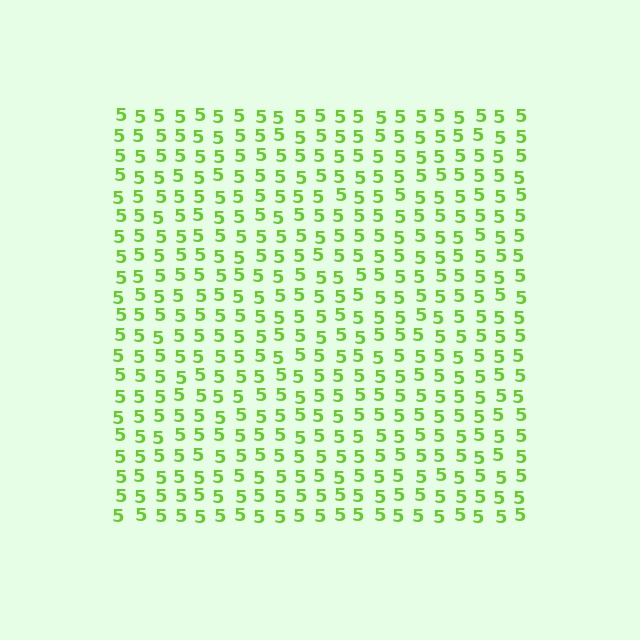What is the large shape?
The large shape is a square.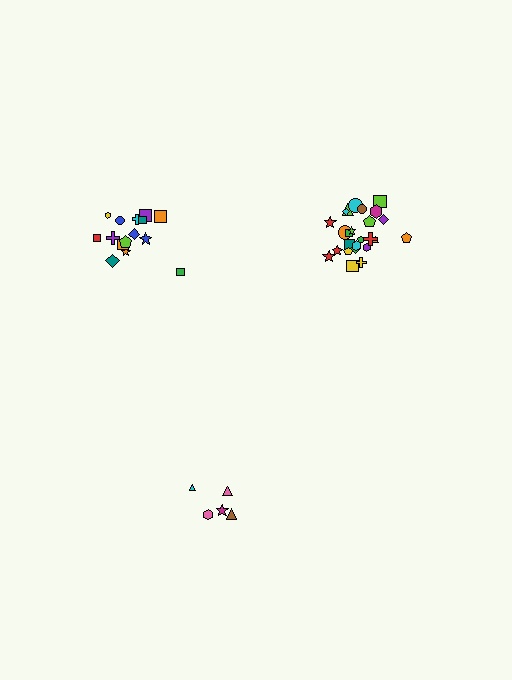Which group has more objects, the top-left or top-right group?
The top-right group.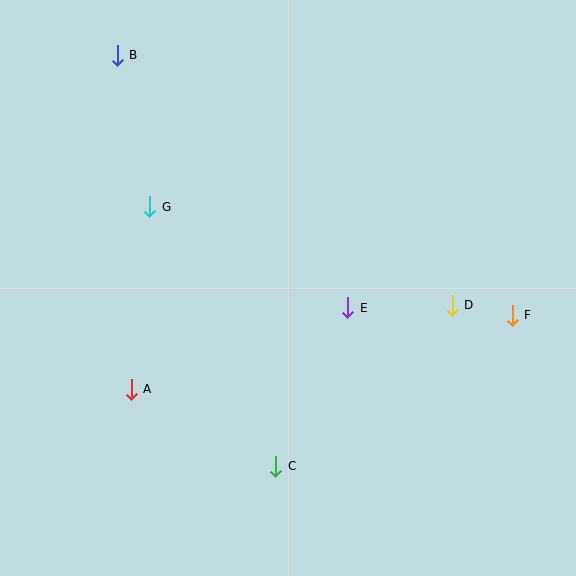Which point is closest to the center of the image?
Point E at (348, 308) is closest to the center.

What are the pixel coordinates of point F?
Point F is at (512, 315).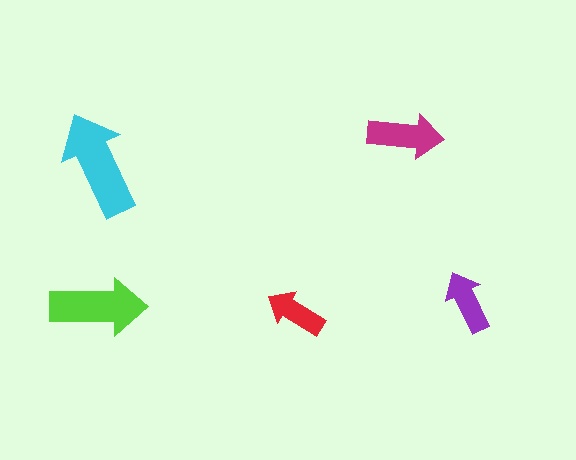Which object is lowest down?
The red arrow is bottommost.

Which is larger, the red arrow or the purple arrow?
The purple one.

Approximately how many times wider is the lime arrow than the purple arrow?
About 1.5 times wider.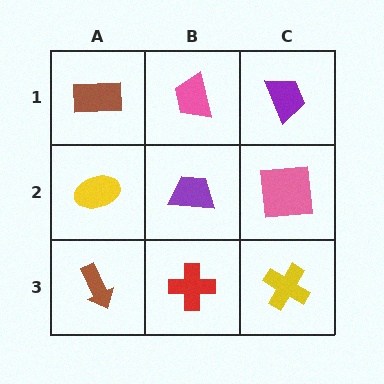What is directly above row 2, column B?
A pink trapezoid.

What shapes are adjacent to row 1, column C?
A pink square (row 2, column C), a pink trapezoid (row 1, column B).